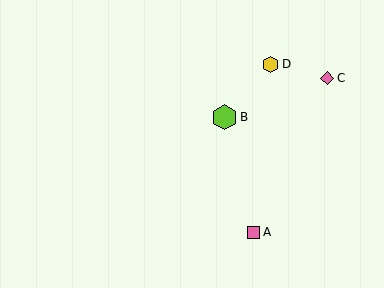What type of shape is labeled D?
Shape D is a yellow hexagon.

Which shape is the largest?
The lime hexagon (labeled B) is the largest.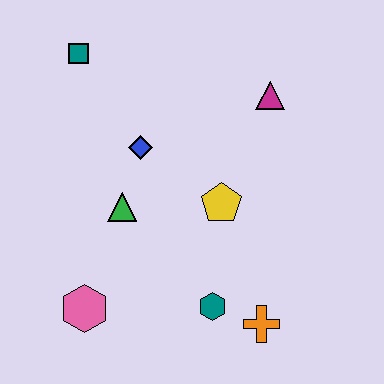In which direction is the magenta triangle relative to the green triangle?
The magenta triangle is to the right of the green triangle.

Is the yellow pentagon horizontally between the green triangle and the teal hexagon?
No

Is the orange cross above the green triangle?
No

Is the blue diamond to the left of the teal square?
No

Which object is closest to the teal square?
The blue diamond is closest to the teal square.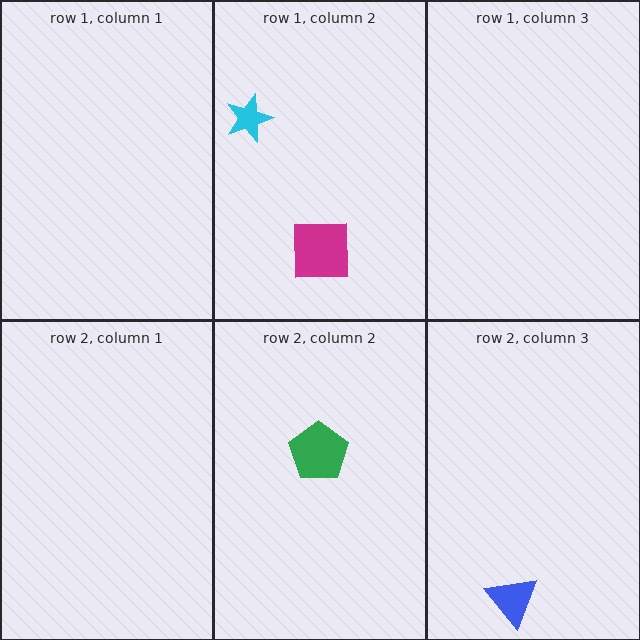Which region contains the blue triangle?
The row 2, column 3 region.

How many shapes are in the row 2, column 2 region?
1.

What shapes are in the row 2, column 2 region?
The green pentagon.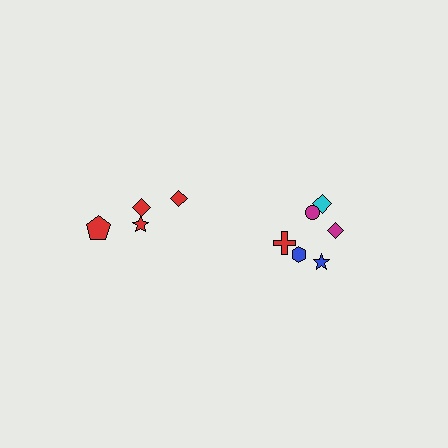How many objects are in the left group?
There are 4 objects.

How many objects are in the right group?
There are 6 objects.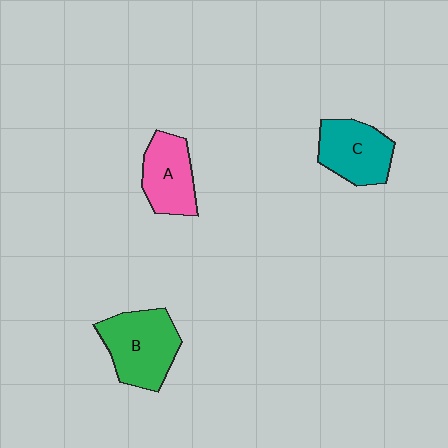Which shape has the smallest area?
Shape A (pink).